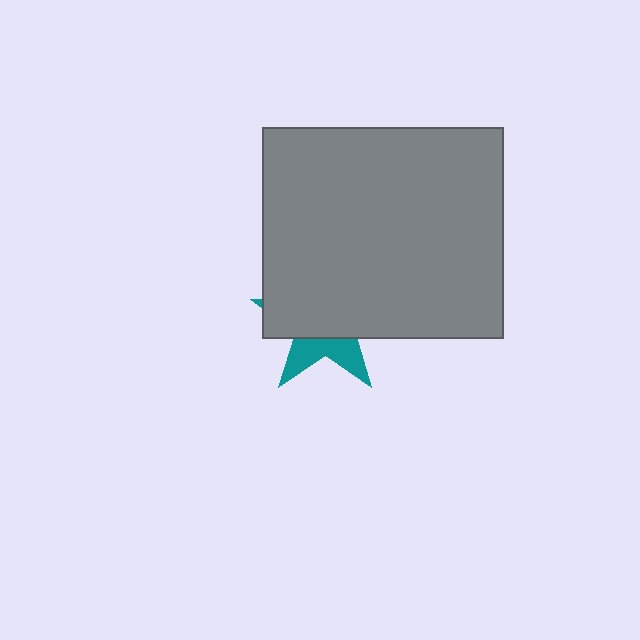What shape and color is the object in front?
The object in front is a gray rectangle.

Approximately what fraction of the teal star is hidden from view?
Roughly 68% of the teal star is hidden behind the gray rectangle.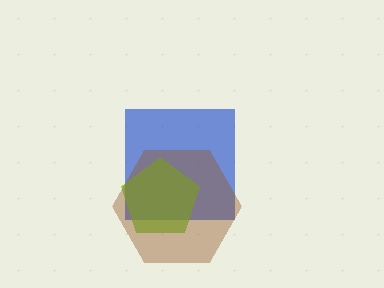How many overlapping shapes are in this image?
There are 3 overlapping shapes in the image.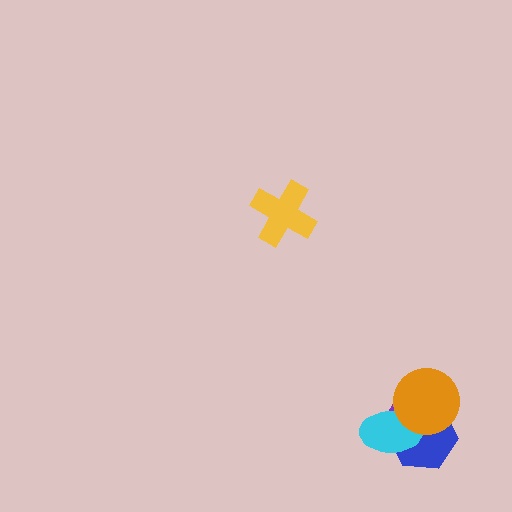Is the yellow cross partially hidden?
No, no other shape covers it.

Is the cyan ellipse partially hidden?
Yes, it is partially covered by another shape.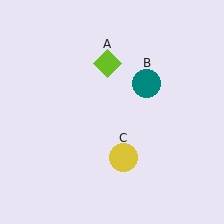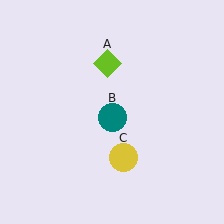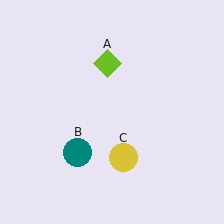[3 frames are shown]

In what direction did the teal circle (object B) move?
The teal circle (object B) moved down and to the left.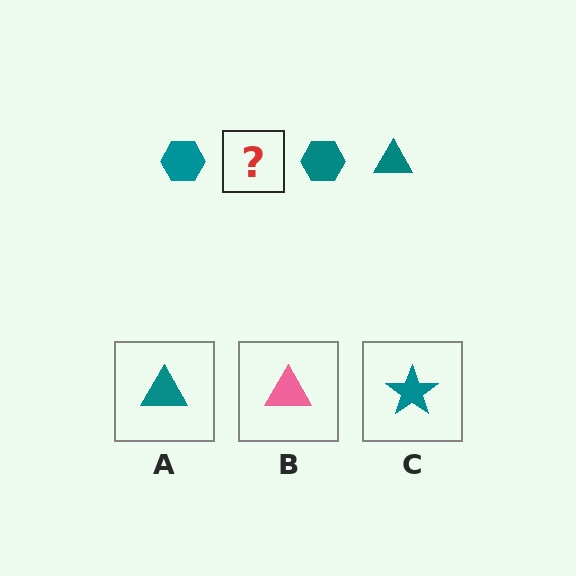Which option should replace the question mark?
Option A.